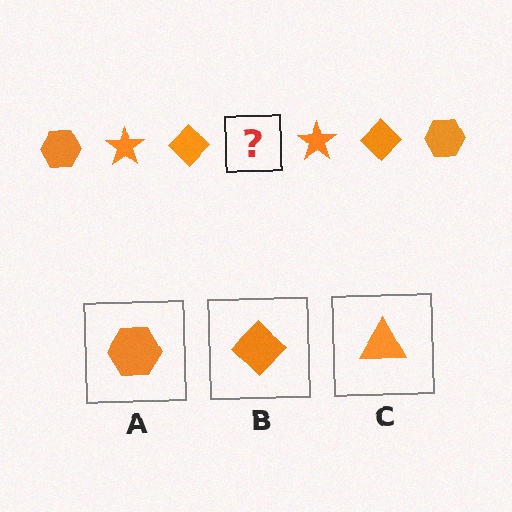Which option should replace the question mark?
Option A.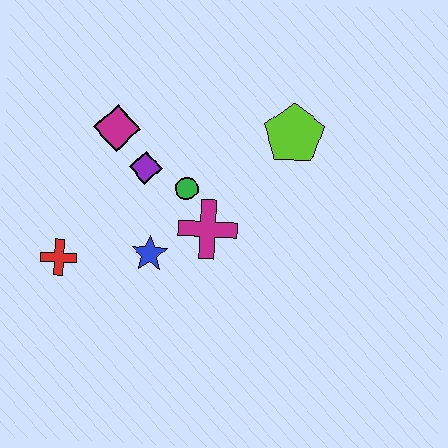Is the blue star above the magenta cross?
No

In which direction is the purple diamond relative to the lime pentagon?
The purple diamond is to the left of the lime pentagon.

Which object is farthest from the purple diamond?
The lime pentagon is farthest from the purple diamond.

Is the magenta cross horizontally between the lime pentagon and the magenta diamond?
Yes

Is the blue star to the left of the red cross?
No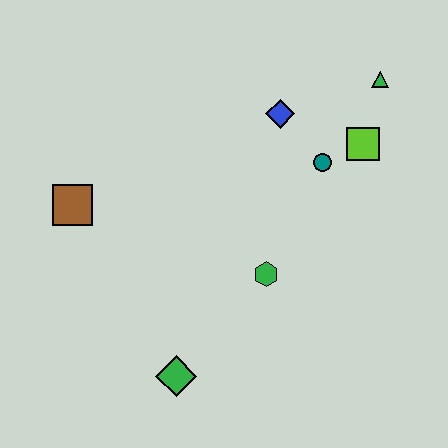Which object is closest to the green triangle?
The lime square is closest to the green triangle.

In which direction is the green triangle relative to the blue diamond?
The green triangle is to the right of the blue diamond.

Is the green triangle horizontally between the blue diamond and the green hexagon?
No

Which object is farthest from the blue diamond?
The green diamond is farthest from the blue diamond.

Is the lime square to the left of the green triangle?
Yes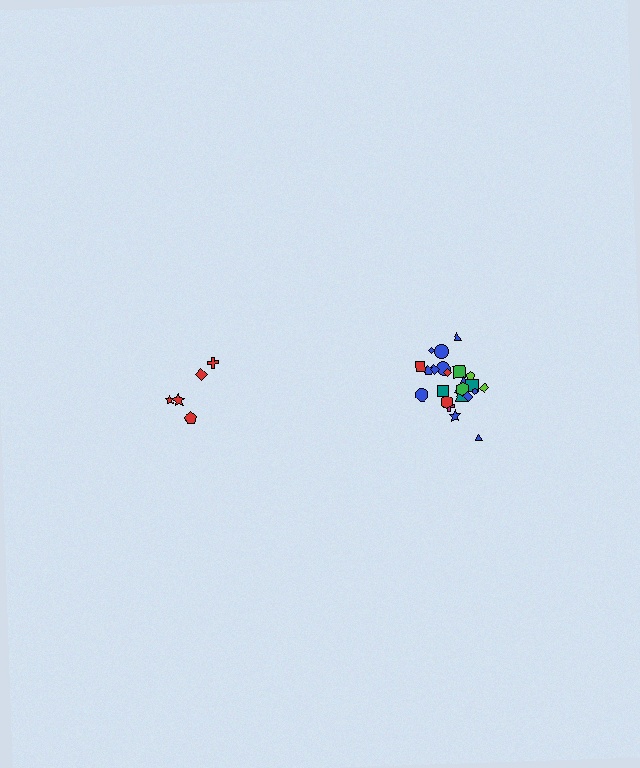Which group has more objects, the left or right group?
The right group.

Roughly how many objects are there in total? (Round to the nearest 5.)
Roughly 30 objects in total.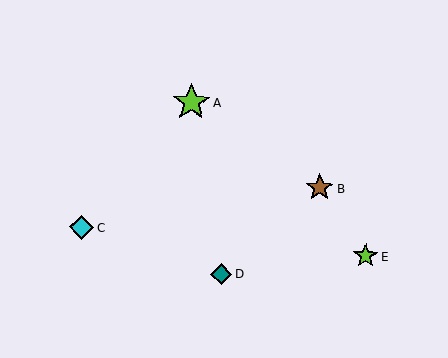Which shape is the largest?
The lime star (labeled A) is the largest.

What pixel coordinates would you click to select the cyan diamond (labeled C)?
Click at (81, 228) to select the cyan diamond C.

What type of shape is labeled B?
Shape B is a brown star.